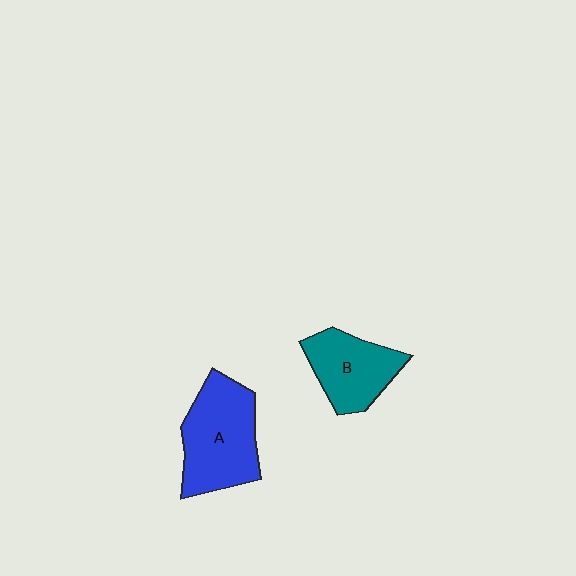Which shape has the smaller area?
Shape B (teal).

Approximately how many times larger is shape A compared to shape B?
Approximately 1.4 times.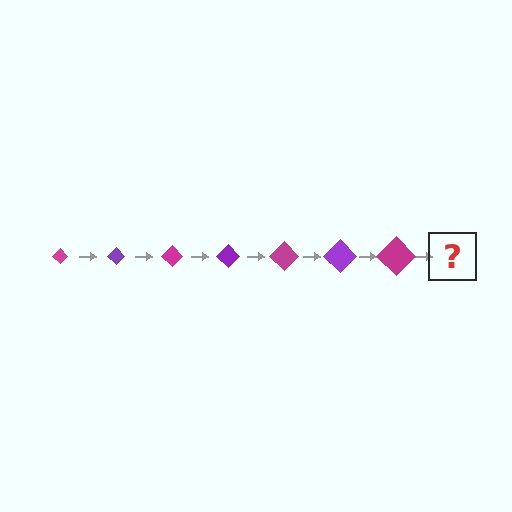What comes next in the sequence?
The next element should be a purple diamond, larger than the previous one.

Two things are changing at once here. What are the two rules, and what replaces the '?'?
The two rules are that the diamond grows larger each step and the color cycles through magenta and purple. The '?' should be a purple diamond, larger than the previous one.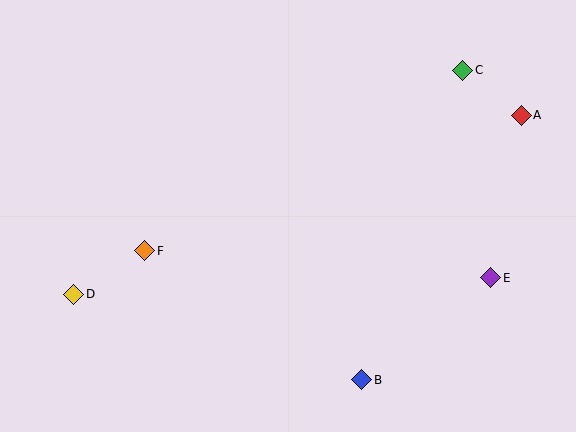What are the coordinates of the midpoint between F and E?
The midpoint between F and E is at (318, 264).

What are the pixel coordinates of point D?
Point D is at (74, 294).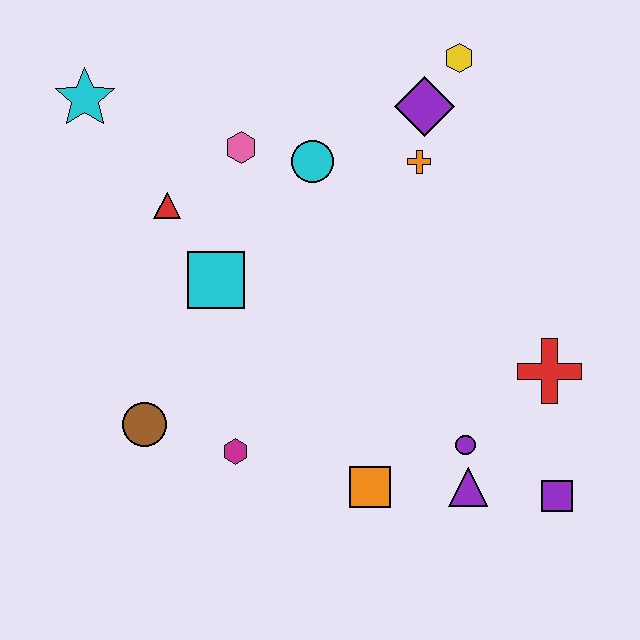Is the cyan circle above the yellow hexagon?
No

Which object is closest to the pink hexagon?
The cyan circle is closest to the pink hexagon.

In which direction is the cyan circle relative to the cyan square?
The cyan circle is above the cyan square.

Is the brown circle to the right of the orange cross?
No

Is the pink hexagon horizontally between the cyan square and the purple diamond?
Yes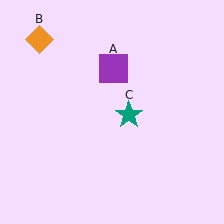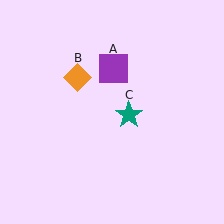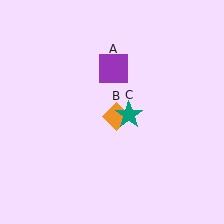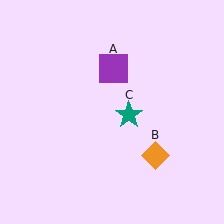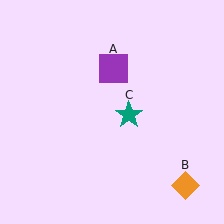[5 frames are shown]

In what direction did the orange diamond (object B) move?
The orange diamond (object B) moved down and to the right.